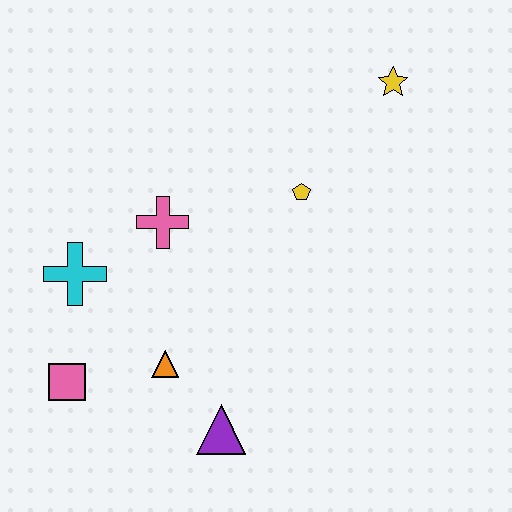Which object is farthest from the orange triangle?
The yellow star is farthest from the orange triangle.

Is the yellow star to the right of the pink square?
Yes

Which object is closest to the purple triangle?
The orange triangle is closest to the purple triangle.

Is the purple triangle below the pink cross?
Yes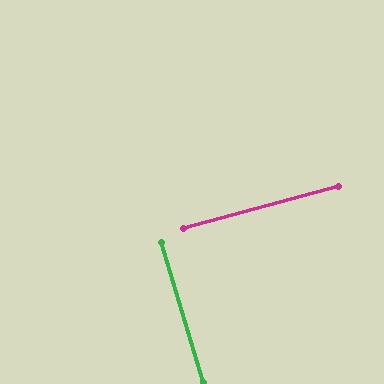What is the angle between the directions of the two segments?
Approximately 88 degrees.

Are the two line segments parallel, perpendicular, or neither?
Perpendicular — they meet at approximately 88°.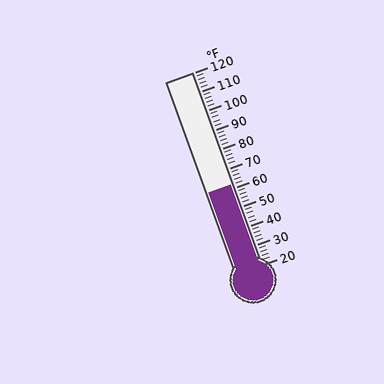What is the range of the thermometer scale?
The thermometer scale ranges from 20°F to 120°F.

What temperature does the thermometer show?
The thermometer shows approximately 62°F.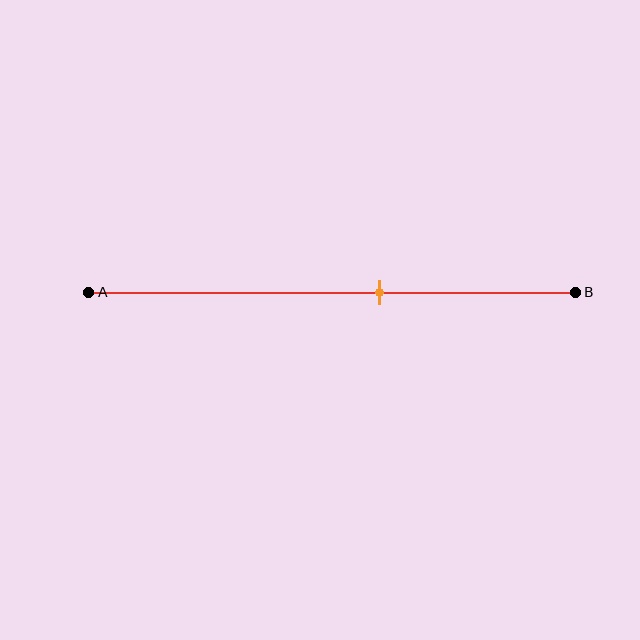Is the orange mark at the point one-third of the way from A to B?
No, the mark is at about 60% from A, not at the 33% one-third point.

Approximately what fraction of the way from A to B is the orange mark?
The orange mark is approximately 60% of the way from A to B.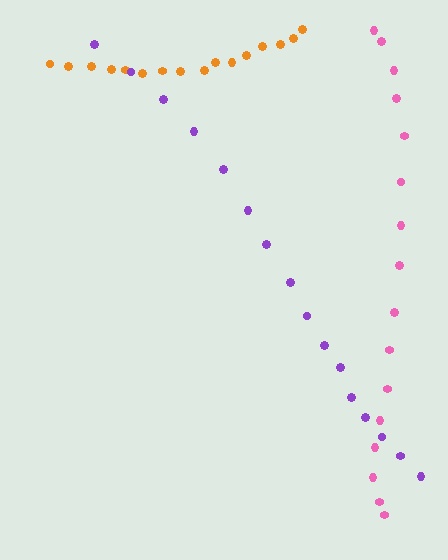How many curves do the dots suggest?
There are 3 distinct paths.